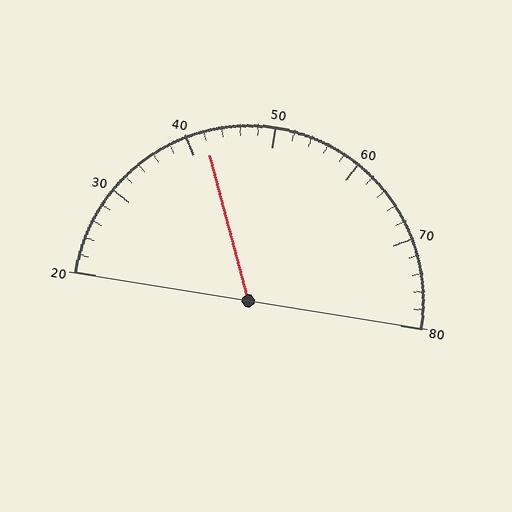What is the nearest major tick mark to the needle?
The nearest major tick mark is 40.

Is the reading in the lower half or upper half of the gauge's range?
The reading is in the lower half of the range (20 to 80).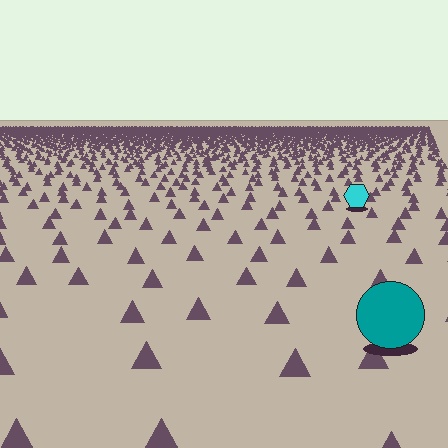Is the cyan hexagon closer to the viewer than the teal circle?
No. The teal circle is closer — you can tell from the texture gradient: the ground texture is coarser near it.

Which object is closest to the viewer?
The teal circle is closest. The texture marks near it are larger and more spread out.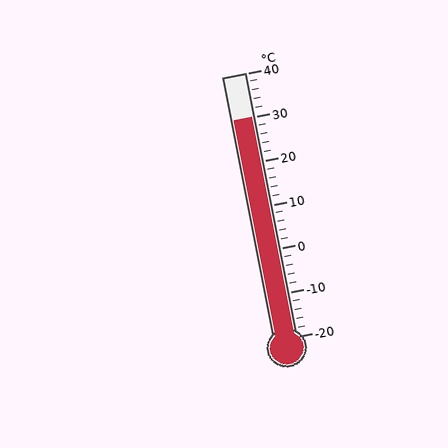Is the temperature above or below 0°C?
The temperature is above 0°C.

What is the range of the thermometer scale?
The thermometer scale ranges from -20°C to 40°C.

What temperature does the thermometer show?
The thermometer shows approximately 30°C.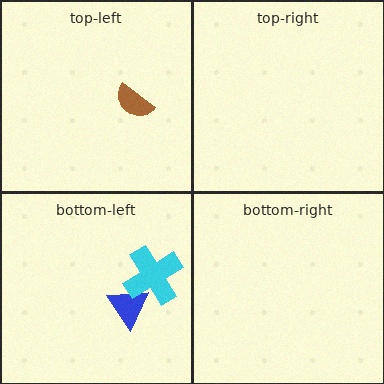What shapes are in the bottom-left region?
The blue triangle, the cyan cross.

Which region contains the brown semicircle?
The top-left region.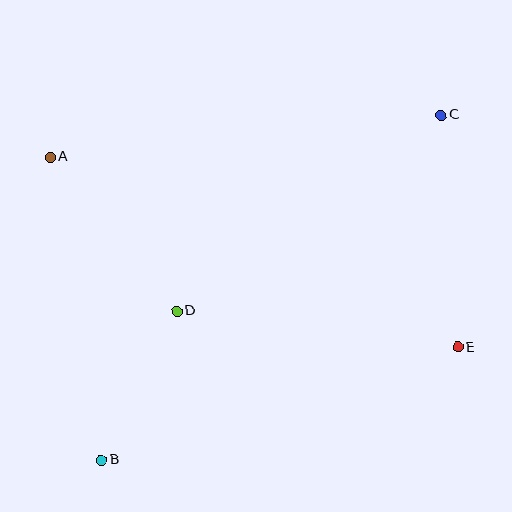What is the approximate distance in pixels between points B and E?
The distance between B and E is approximately 374 pixels.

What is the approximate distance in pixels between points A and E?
The distance between A and E is approximately 450 pixels.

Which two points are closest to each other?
Points B and D are closest to each other.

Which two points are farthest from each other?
Points B and C are farthest from each other.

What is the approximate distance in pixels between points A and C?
The distance between A and C is approximately 393 pixels.